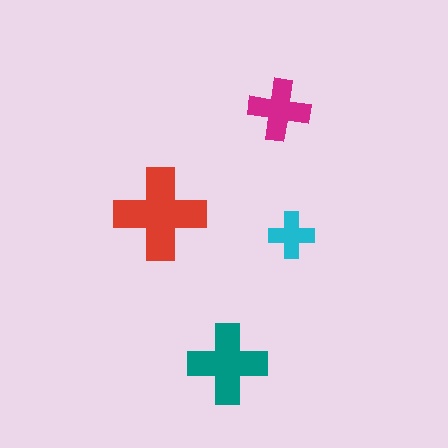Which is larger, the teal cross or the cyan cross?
The teal one.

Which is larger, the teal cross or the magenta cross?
The teal one.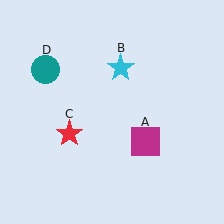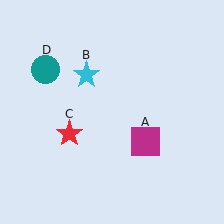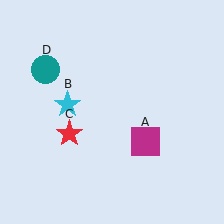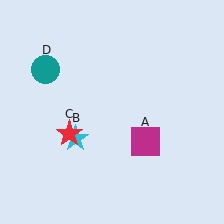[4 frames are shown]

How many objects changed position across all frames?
1 object changed position: cyan star (object B).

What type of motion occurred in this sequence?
The cyan star (object B) rotated counterclockwise around the center of the scene.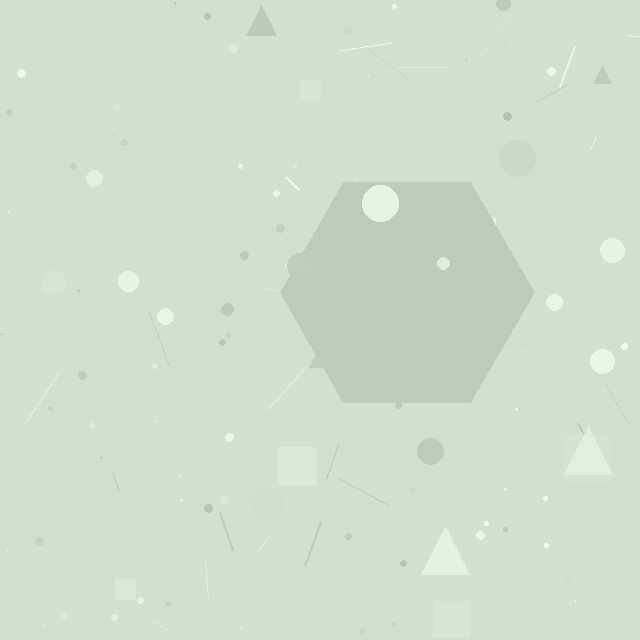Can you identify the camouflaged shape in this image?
The camouflaged shape is a hexagon.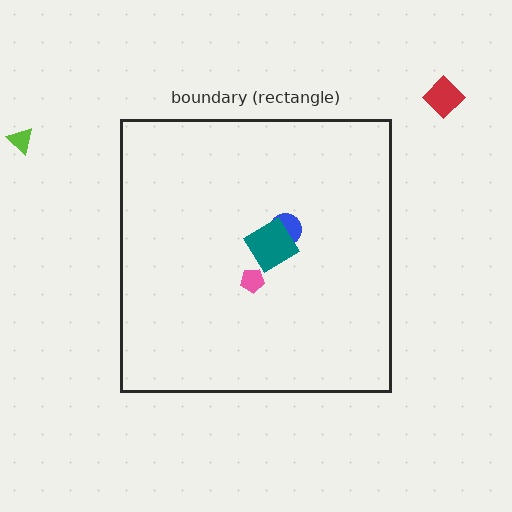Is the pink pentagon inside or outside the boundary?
Inside.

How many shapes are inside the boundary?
3 inside, 2 outside.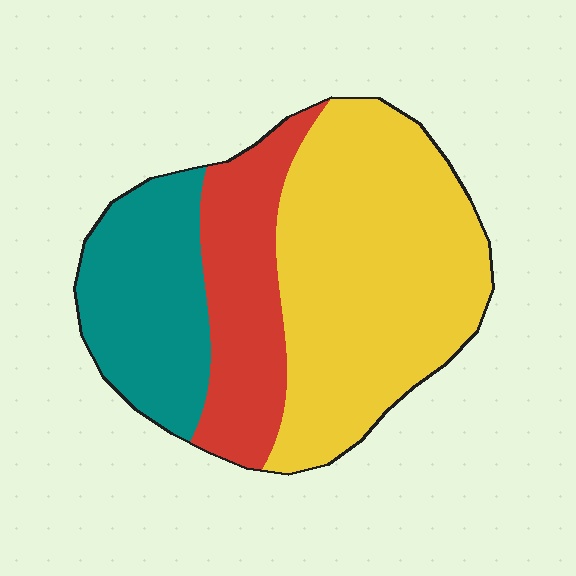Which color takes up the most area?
Yellow, at roughly 50%.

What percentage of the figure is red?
Red covers around 25% of the figure.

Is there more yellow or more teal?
Yellow.